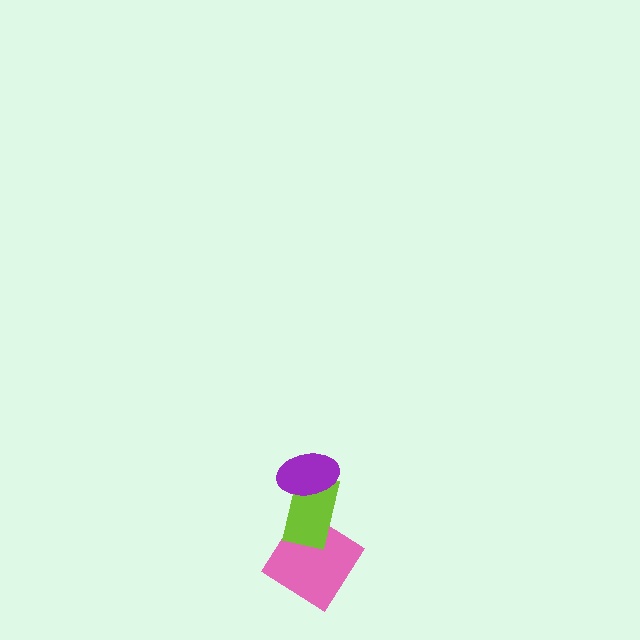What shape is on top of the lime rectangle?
The purple ellipse is on top of the lime rectangle.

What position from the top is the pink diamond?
The pink diamond is 3rd from the top.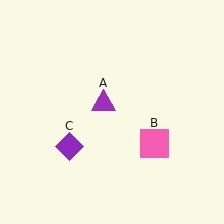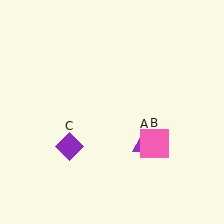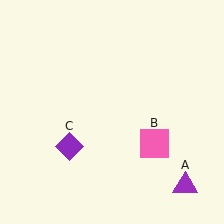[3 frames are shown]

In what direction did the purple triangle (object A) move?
The purple triangle (object A) moved down and to the right.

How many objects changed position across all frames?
1 object changed position: purple triangle (object A).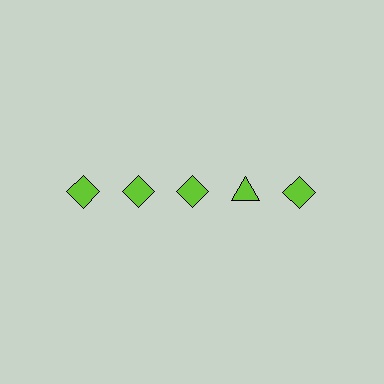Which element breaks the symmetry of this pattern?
The lime triangle in the top row, second from right column breaks the symmetry. All other shapes are lime diamonds.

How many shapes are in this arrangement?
There are 5 shapes arranged in a grid pattern.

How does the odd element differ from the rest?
It has a different shape: triangle instead of diamond.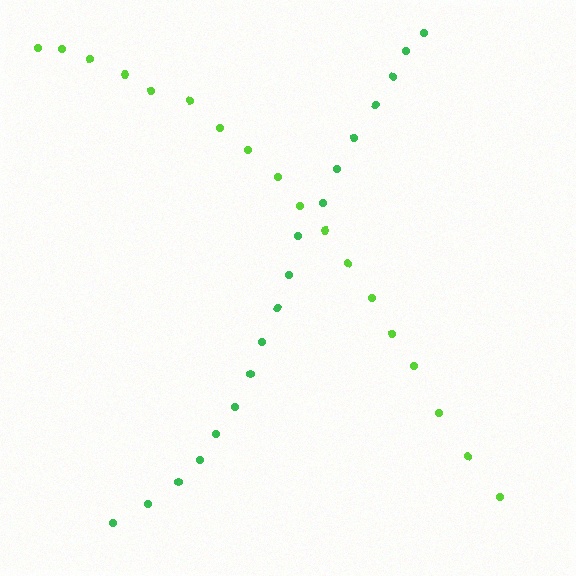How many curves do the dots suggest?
There are 2 distinct paths.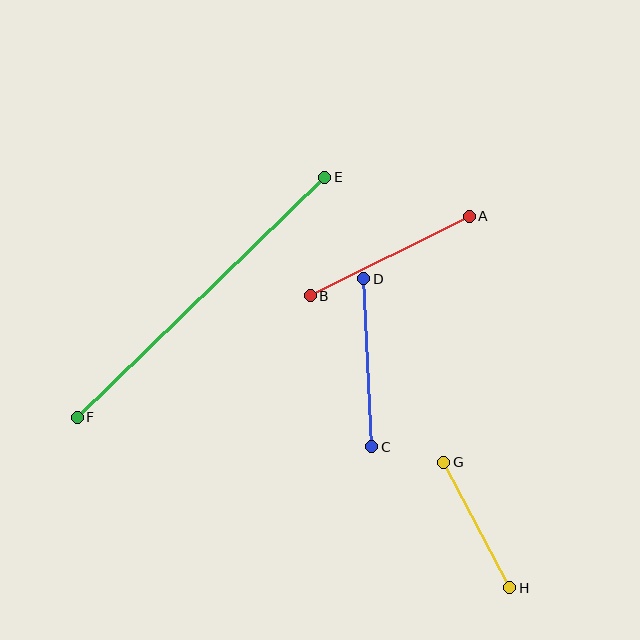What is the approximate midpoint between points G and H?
The midpoint is at approximately (477, 525) pixels.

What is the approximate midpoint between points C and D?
The midpoint is at approximately (368, 363) pixels.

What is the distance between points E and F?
The distance is approximately 345 pixels.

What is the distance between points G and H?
The distance is approximately 142 pixels.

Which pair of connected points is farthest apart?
Points E and F are farthest apart.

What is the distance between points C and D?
The distance is approximately 168 pixels.